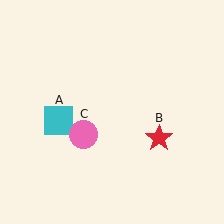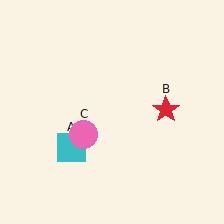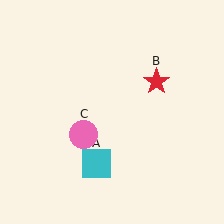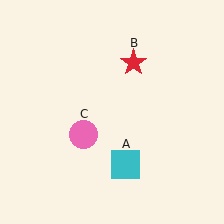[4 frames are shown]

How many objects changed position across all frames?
2 objects changed position: cyan square (object A), red star (object B).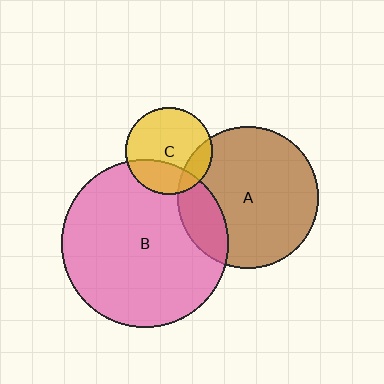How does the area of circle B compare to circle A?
Approximately 1.4 times.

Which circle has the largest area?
Circle B (pink).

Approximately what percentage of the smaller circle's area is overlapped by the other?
Approximately 15%.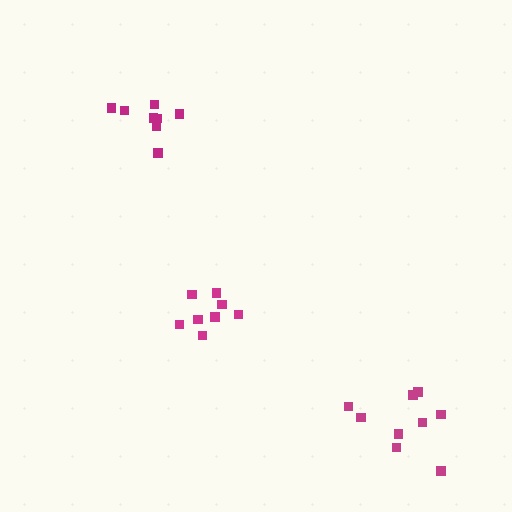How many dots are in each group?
Group 1: 8 dots, Group 2: 8 dots, Group 3: 9 dots (25 total).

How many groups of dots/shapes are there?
There are 3 groups.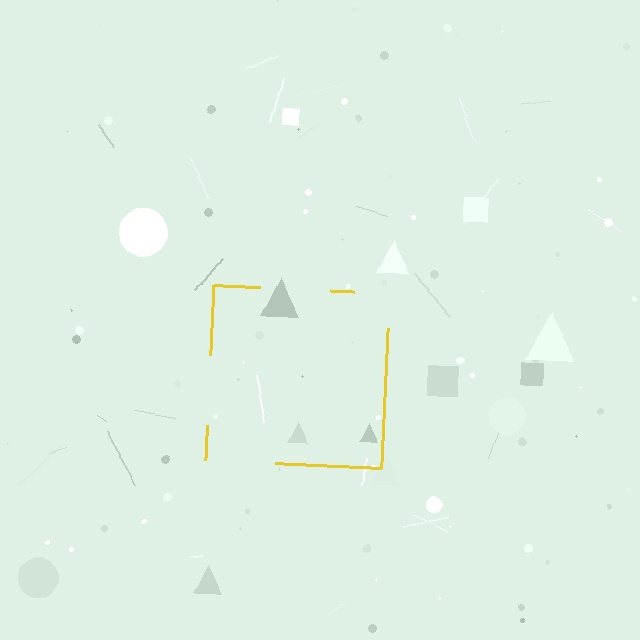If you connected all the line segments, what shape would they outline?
They would outline a square.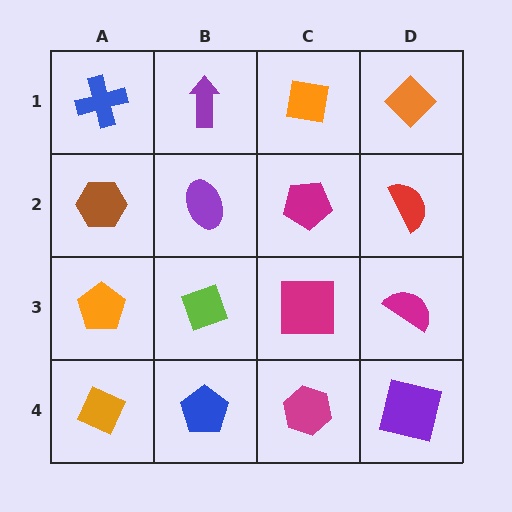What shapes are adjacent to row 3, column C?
A magenta pentagon (row 2, column C), a magenta hexagon (row 4, column C), a lime diamond (row 3, column B), a magenta semicircle (row 3, column D).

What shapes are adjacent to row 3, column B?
A purple ellipse (row 2, column B), a blue pentagon (row 4, column B), an orange pentagon (row 3, column A), a magenta square (row 3, column C).